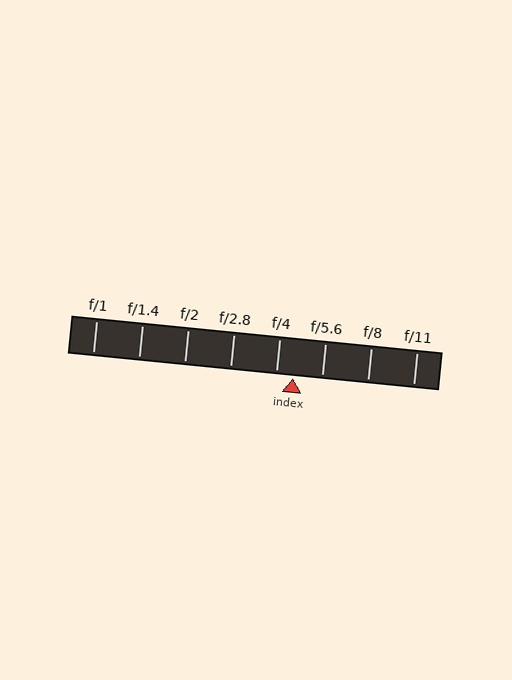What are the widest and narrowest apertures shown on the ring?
The widest aperture shown is f/1 and the narrowest is f/11.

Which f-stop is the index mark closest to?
The index mark is closest to f/4.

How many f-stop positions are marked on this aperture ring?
There are 8 f-stop positions marked.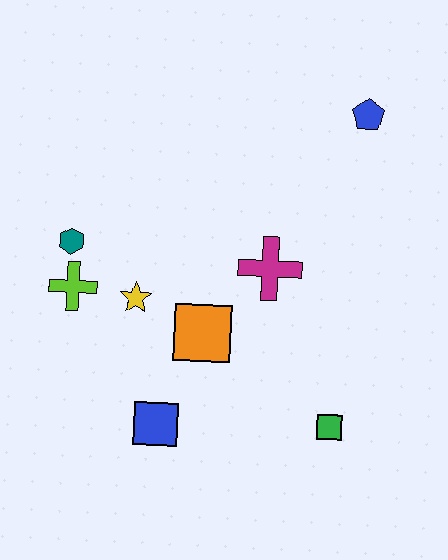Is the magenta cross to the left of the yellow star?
No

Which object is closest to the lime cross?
The teal hexagon is closest to the lime cross.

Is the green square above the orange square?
No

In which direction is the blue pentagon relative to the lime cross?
The blue pentagon is to the right of the lime cross.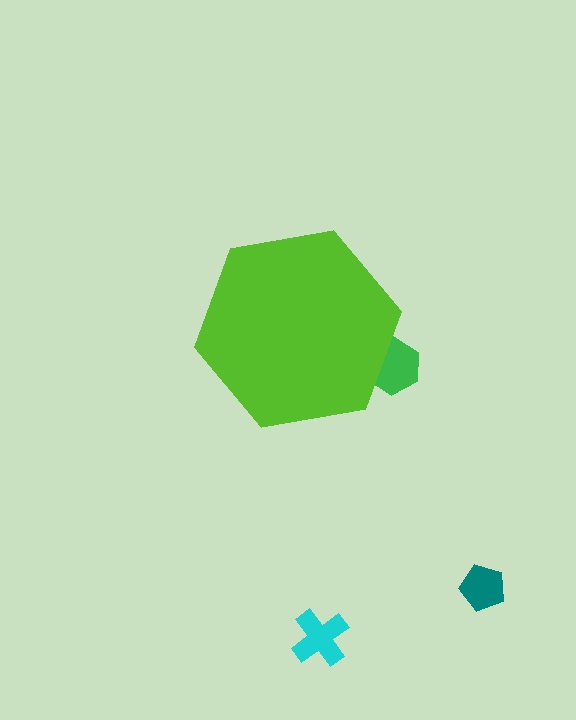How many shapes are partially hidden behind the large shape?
1 shape is partially hidden.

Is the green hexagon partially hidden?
Yes, the green hexagon is partially hidden behind the lime hexagon.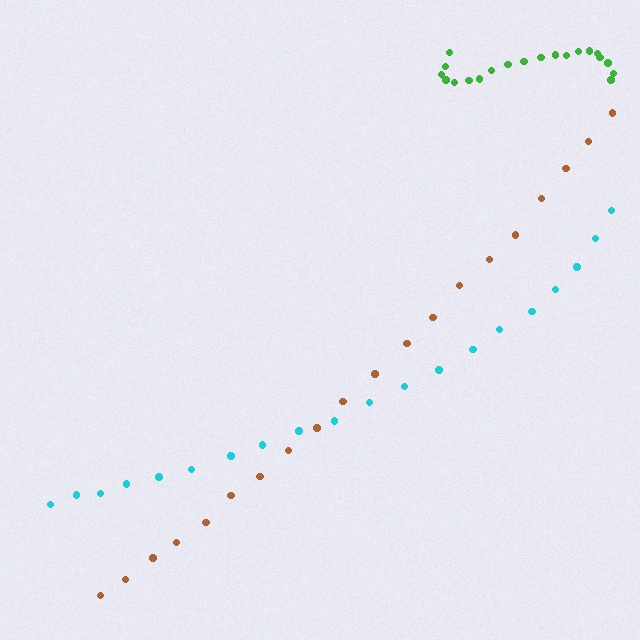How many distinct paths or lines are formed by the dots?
There are 3 distinct paths.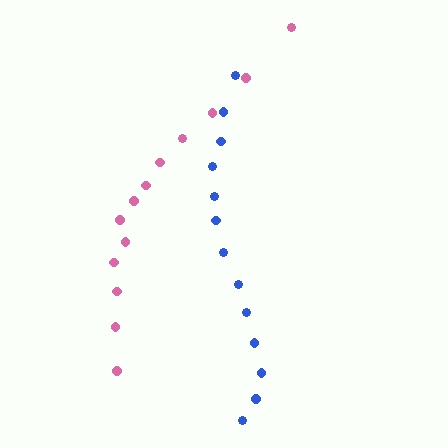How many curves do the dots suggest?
There are 2 distinct paths.